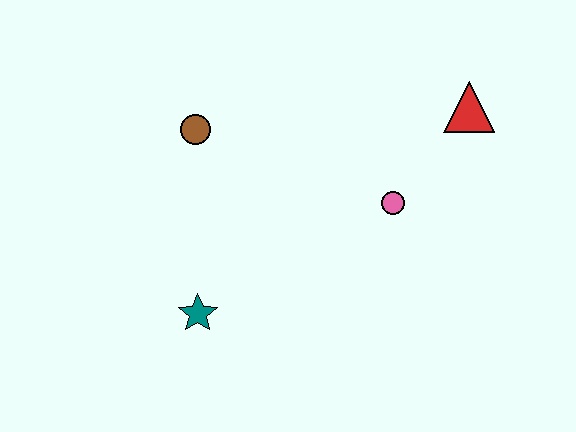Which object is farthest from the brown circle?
The red triangle is farthest from the brown circle.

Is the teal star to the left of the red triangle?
Yes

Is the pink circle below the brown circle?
Yes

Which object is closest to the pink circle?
The red triangle is closest to the pink circle.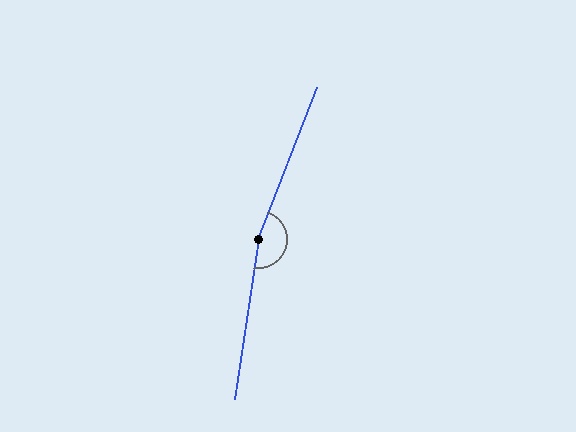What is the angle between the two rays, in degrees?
Approximately 167 degrees.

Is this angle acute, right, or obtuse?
It is obtuse.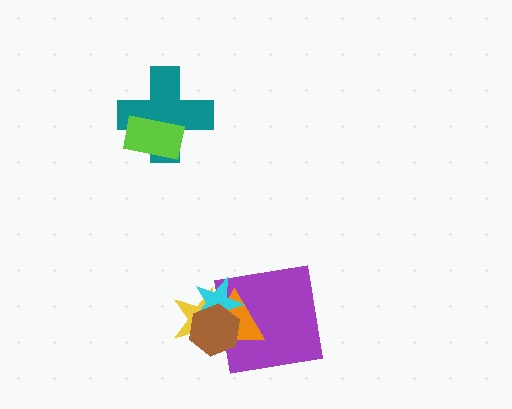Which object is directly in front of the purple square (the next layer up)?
The yellow star is directly in front of the purple square.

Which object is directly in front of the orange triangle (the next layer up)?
The cyan star is directly in front of the orange triangle.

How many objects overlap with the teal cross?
1 object overlaps with the teal cross.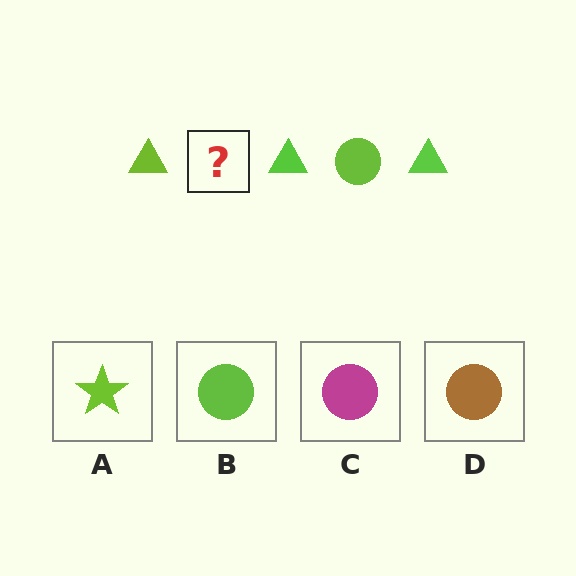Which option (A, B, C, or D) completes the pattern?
B.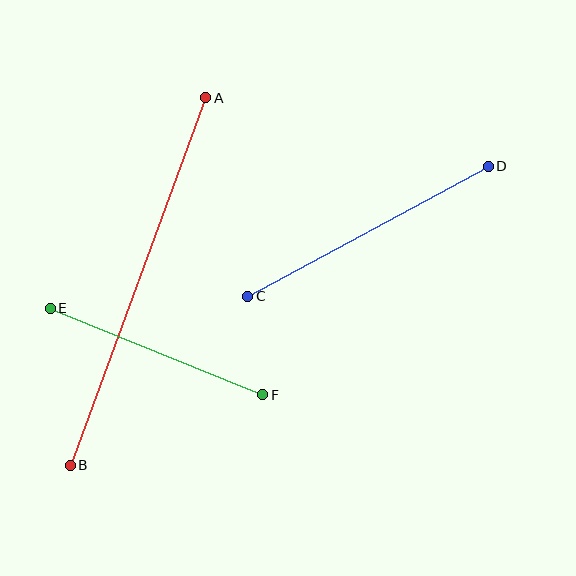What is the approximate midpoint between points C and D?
The midpoint is at approximately (368, 231) pixels.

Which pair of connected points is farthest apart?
Points A and B are farthest apart.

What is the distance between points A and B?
The distance is approximately 392 pixels.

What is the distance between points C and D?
The distance is approximately 273 pixels.